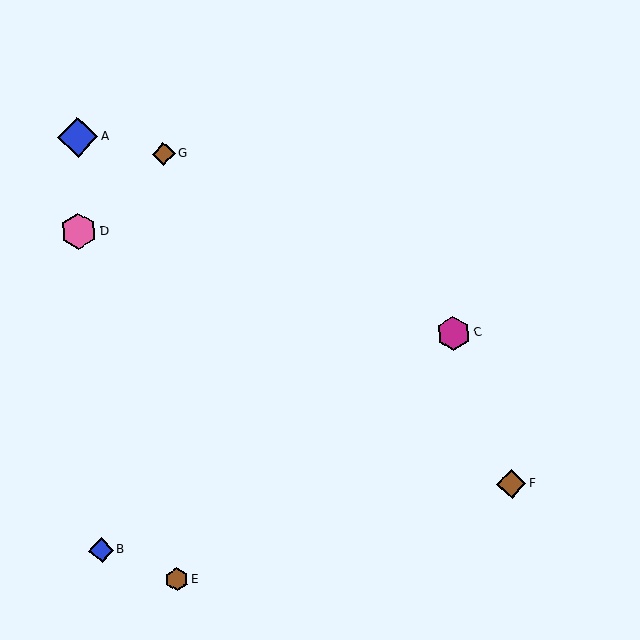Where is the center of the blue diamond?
The center of the blue diamond is at (78, 137).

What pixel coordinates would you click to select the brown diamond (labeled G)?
Click at (164, 154) to select the brown diamond G.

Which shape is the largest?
The blue diamond (labeled A) is the largest.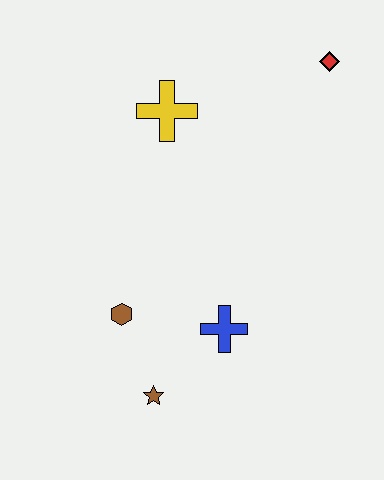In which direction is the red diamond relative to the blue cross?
The red diamond is above the blue cross.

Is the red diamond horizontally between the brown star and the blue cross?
No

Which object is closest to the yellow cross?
The red diamond is closest to the yellow cross.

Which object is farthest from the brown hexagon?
The red diamond is farthest from the brown hexagon.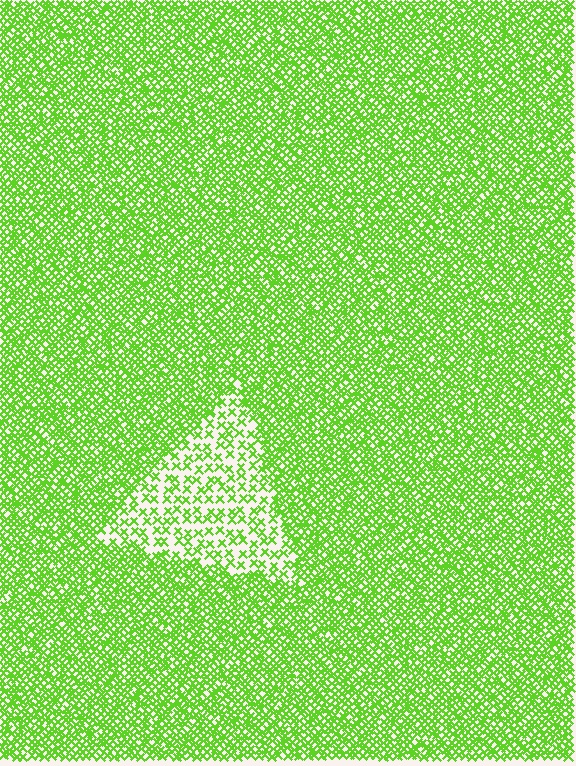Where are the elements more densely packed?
The elements are more densely packed outside the triangle boundary.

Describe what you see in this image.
The image contains small lime elements arranged at two different densities. A triangle-shaped region is visible where the elements are less densely packed than the surrounding area.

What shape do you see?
I see a triangle.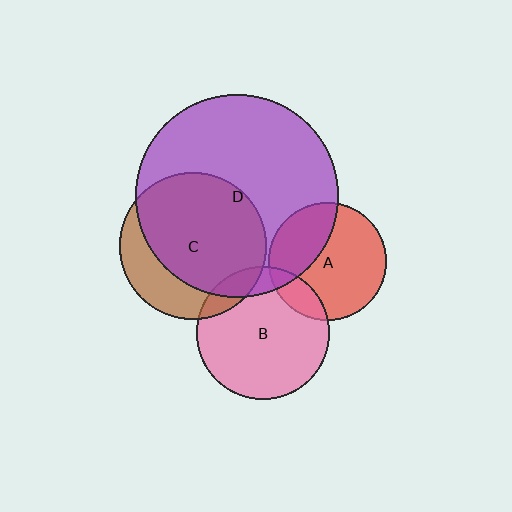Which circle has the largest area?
Circle D (purple).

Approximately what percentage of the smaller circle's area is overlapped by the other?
Approximately 15%.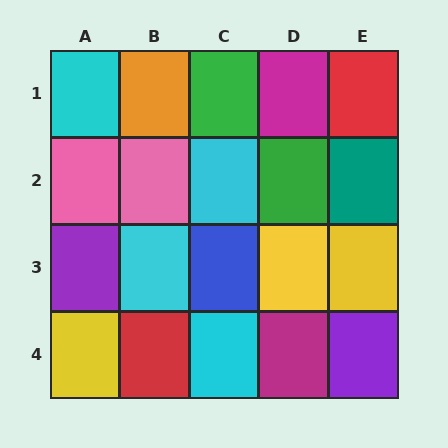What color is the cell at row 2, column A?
Pink.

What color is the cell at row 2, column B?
Pink.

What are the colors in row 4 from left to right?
Yellow, red, cyan, magenta, purple.